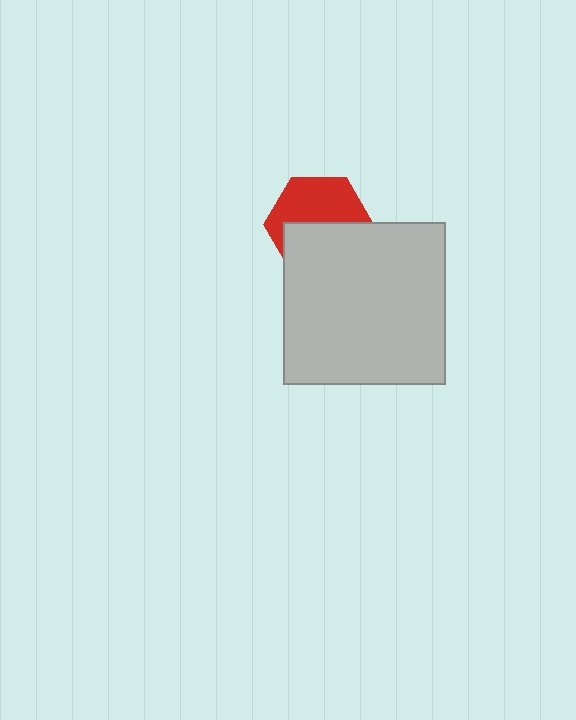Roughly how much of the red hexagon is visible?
About half of it is visible (roughly 50%).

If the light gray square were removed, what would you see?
You would see the complete red hexagon.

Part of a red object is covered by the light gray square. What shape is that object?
It is a hexagon.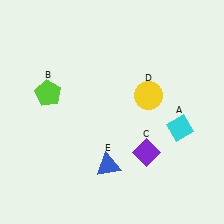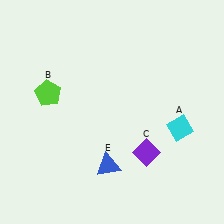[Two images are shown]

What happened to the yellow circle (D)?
The yellow circle (D) was removed in Image 2. It was in the top-right area of Image 1.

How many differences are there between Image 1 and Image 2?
There is 1 difference between the two images.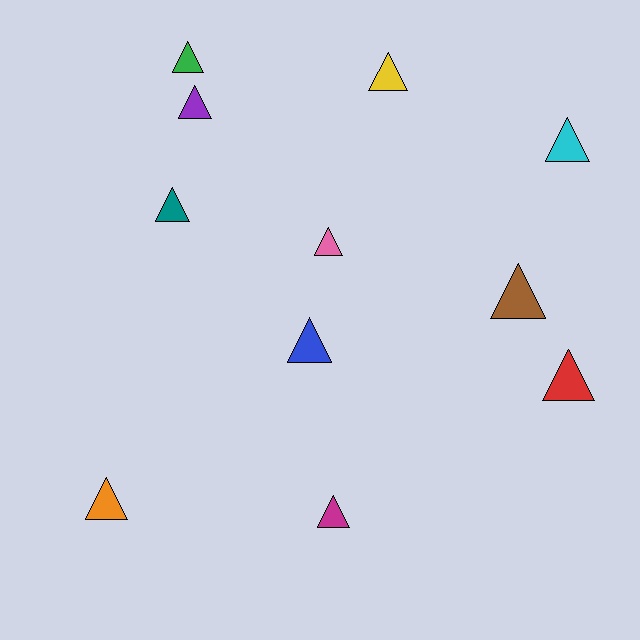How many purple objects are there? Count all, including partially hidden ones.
There is 1 purple object.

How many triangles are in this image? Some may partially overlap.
There are 11 triangles.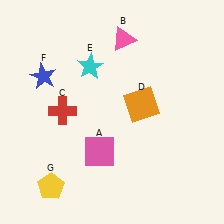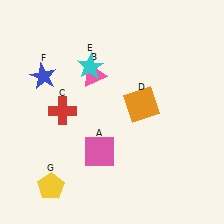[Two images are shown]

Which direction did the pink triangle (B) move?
The pink triangle (B) moved down.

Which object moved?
The pink triangle (B) moved down.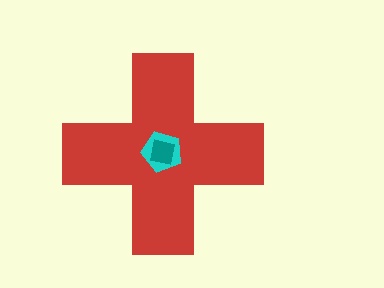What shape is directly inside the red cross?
The cyan pentagon.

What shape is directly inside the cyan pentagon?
The teal square.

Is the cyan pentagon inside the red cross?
Yes.